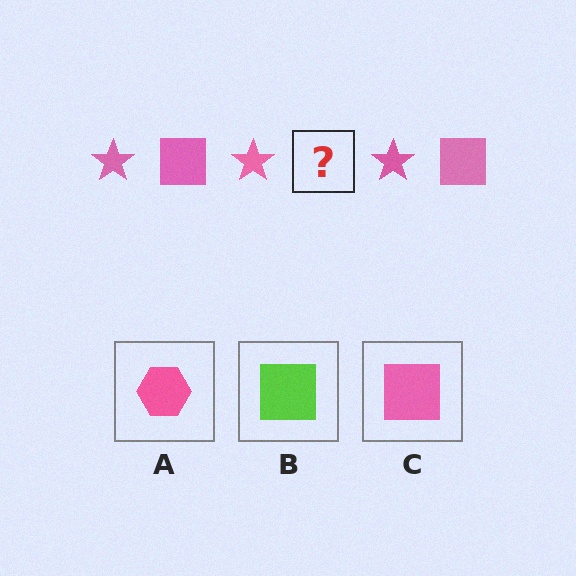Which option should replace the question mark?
Option C.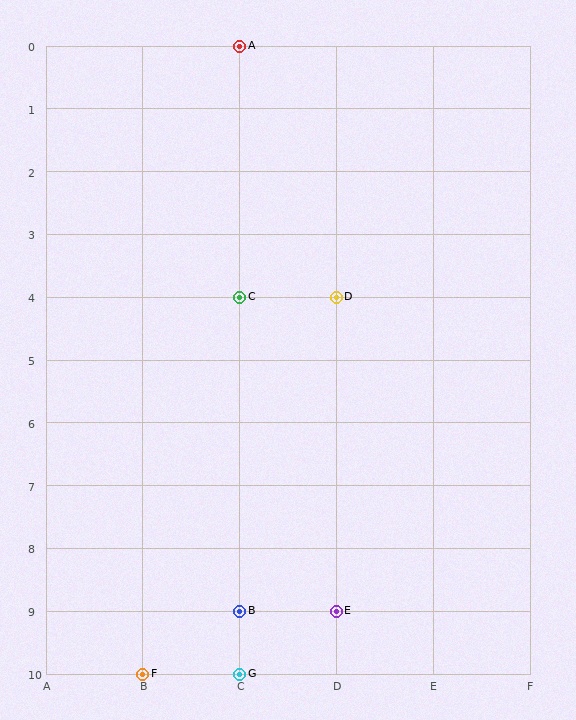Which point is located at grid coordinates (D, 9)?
Point E is at (D, 9).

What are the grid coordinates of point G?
Point G is at grid coordinates (C, 10).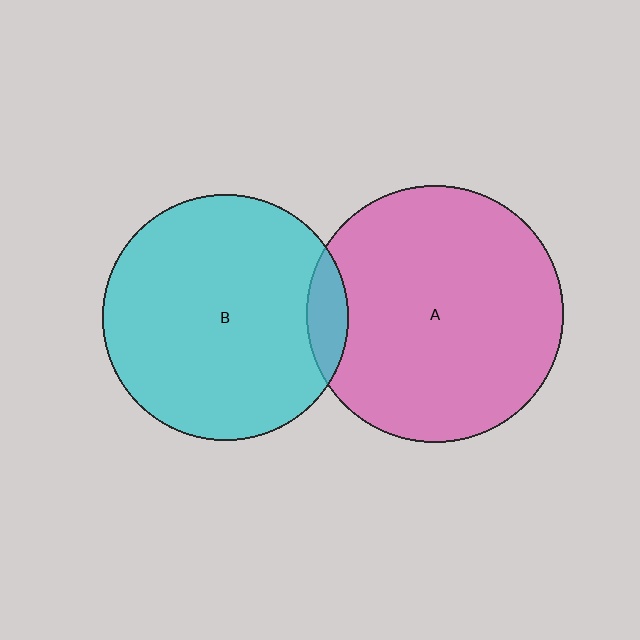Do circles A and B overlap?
Yes.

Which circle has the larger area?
Circle A (pink).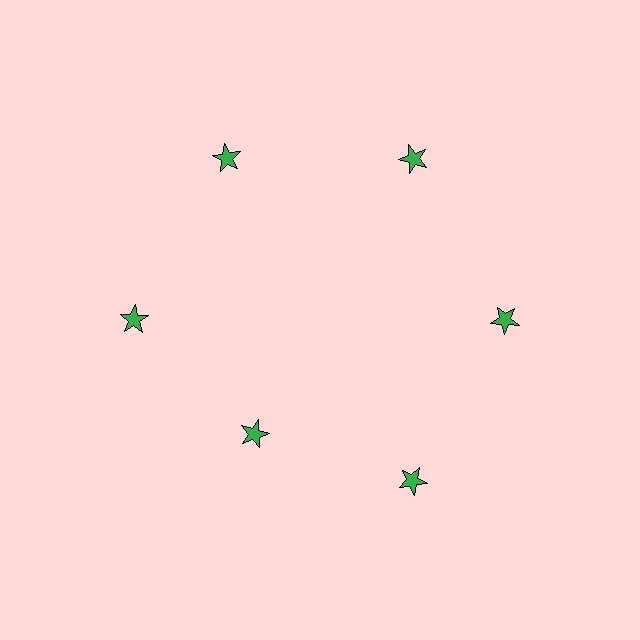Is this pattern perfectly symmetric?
No. The 6 green stars are arranged in a ring, but one element near the 7 o'clock position is pulled inward toward the center, breaking the 6-fold rotational symmetry.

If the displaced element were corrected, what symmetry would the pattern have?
It would have 6-fold rotational symmetry — the pattern would map onto itself every 60 degrees.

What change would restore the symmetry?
The symmetry would be restored by moving it outward, back onto the ring so that all 6 stars sit at equal angles and equal distance from the center.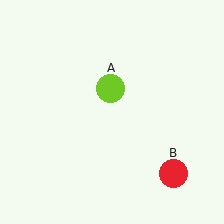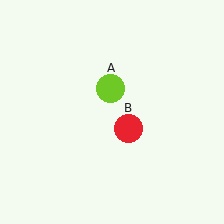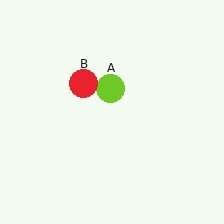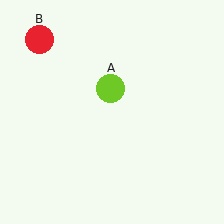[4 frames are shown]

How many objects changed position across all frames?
1 object changed position: red circle (object B).